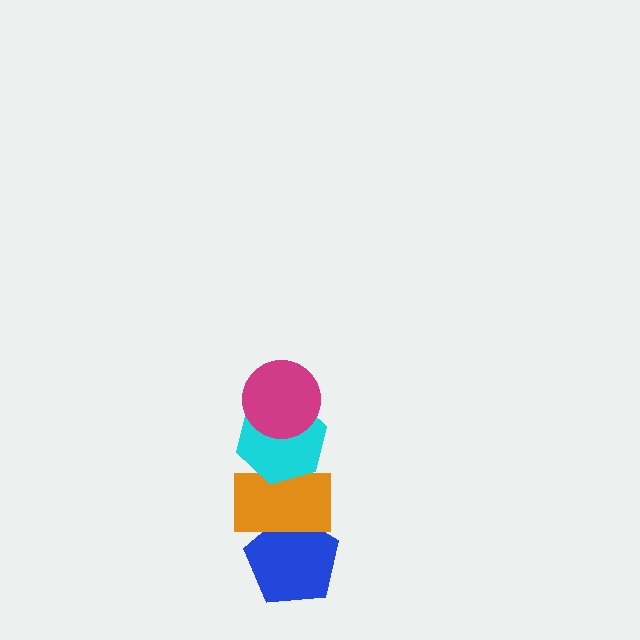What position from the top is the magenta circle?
The magenta circle is 1st from the top.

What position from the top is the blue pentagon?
The blue pentagon is 4th from the top.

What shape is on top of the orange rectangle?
The cyan hexagon is on top of the orange rectangle.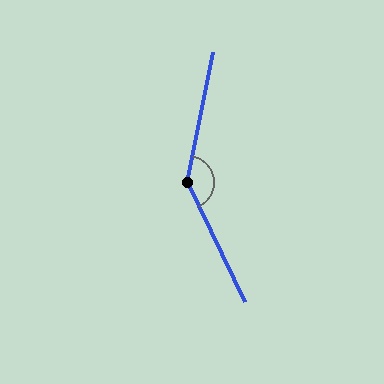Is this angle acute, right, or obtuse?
It is obtuse.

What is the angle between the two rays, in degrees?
Approximately 143 degrees.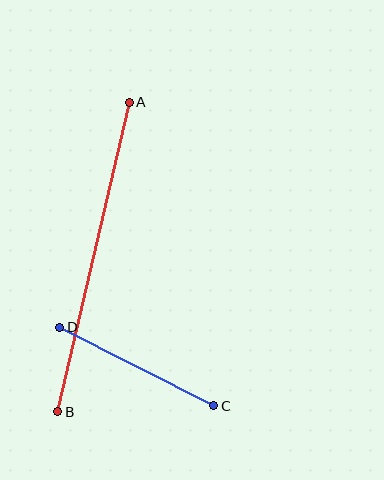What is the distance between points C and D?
The distance is approximately 173 pixels.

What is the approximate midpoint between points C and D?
The midpoint is at approximately (137, 366) pixels.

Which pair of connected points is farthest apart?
Points A and B are farthest apart.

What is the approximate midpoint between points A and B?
The midpoint is at approximately (93, 257) pixels.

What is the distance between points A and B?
The distance is approximately 318 pixels.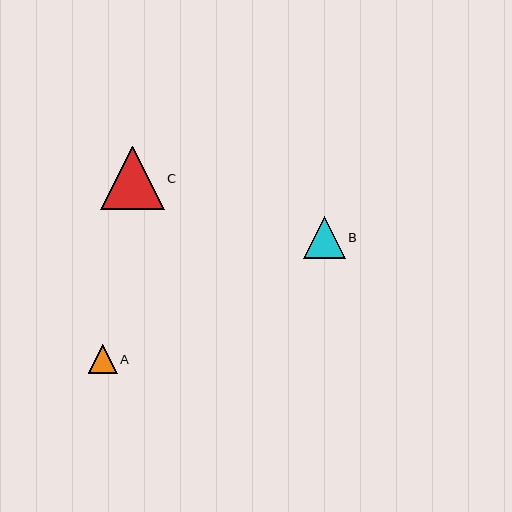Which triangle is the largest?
Triangle C is the largest with a size of approximately 63 pixels.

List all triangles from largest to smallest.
From largest to smallest: C, B, A.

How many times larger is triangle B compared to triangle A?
Triangle B is approximately 1.5 times the size of triangle A.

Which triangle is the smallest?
Triangle A is the smallest with a size of approximately 28 pixels.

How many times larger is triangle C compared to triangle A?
Triangle C is approximately 2.2 times the size of triangle A.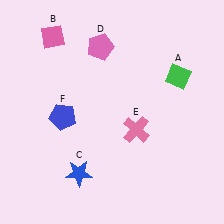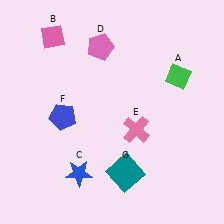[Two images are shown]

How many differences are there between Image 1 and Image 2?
There is 1 difference between the two images.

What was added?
A teal square (G) was added in Image 2.